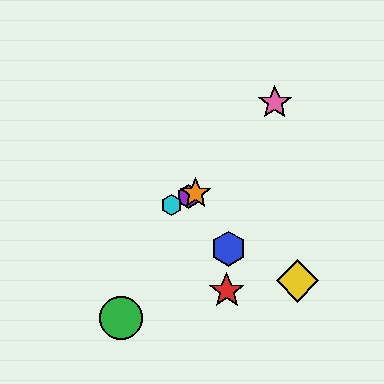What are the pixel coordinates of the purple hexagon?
The purple hexagon is at (188, 197).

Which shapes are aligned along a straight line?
The purple hexagon, the orange star, the cyan hexagon are aligned along a straight line.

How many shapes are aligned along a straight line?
3 shapes (the purple hexagon, the orange star, the cyan hexagon) are aligned along a straight line.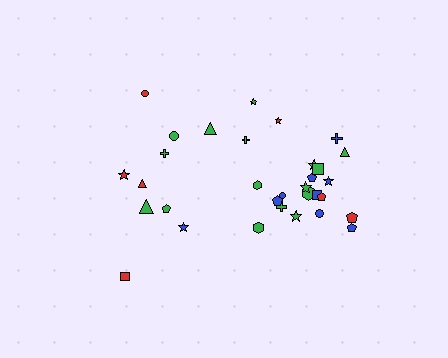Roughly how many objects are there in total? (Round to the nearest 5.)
Roughly 30 objects in total.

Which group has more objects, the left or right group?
The right group.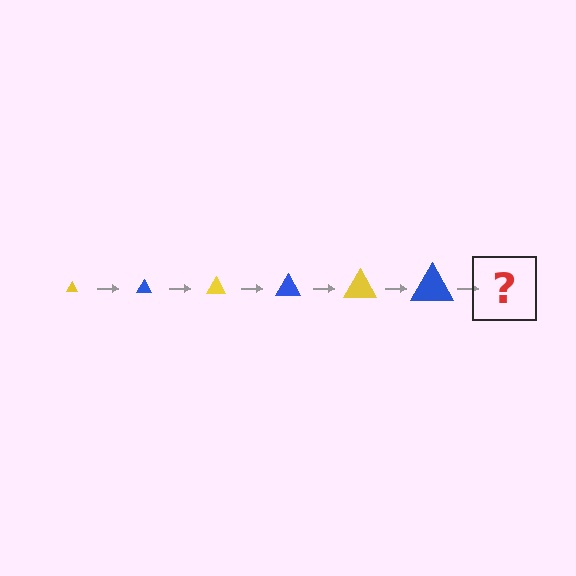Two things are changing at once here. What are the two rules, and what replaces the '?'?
The two rules are that the triangle grows larger each step and the color cycles through yellow and blue. The '?' should be a yellow triangle, larger than the previous one.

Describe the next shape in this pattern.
It should be a yellow triangle, larger than the previous one.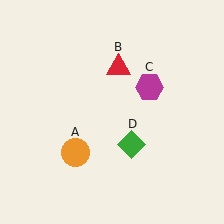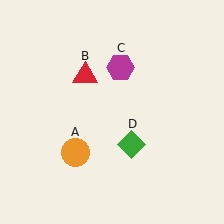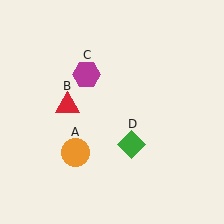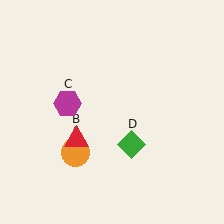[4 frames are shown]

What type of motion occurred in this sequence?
The red triangle (object B), magenta hexagon (object C) rotated counterclockwise around the center of the scene.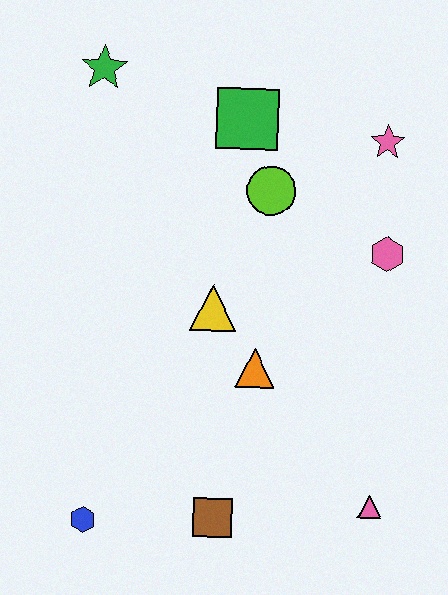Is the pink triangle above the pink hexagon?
No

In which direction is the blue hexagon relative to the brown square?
The blue hexagon is to the left of the brown square.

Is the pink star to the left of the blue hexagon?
No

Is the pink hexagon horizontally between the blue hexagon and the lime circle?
No